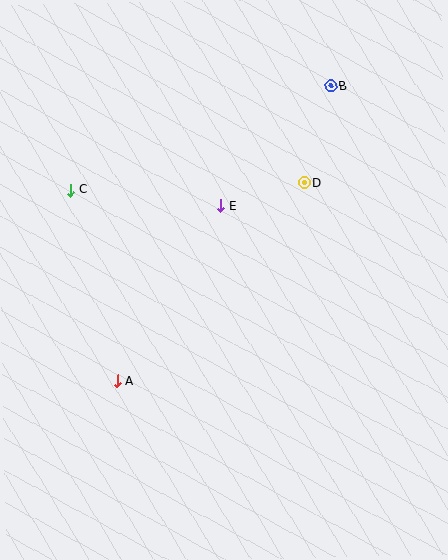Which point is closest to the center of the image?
Point E at (221, 206) is closest to the center.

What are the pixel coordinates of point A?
Point A is at (118, 381).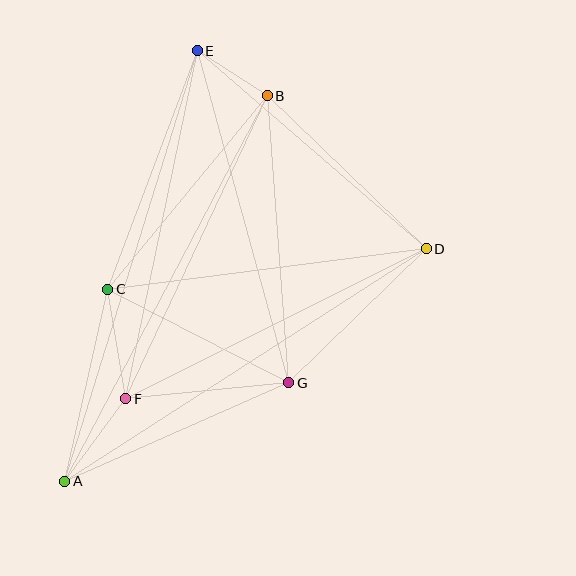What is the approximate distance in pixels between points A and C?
The distance between A and C is approximately 197 pixels.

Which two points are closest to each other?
Points B and E are closest to each other.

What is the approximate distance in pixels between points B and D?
The distance between B and D is approximately 221 pixels.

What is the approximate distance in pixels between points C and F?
The distance between C and F is approximately 111 pixels.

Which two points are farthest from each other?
Points A and E are farthest from each other.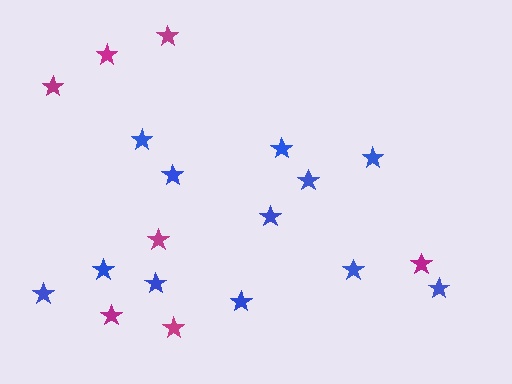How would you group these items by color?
There are 2 groups: one group of blue stars (12) and one group of magenta stars (7).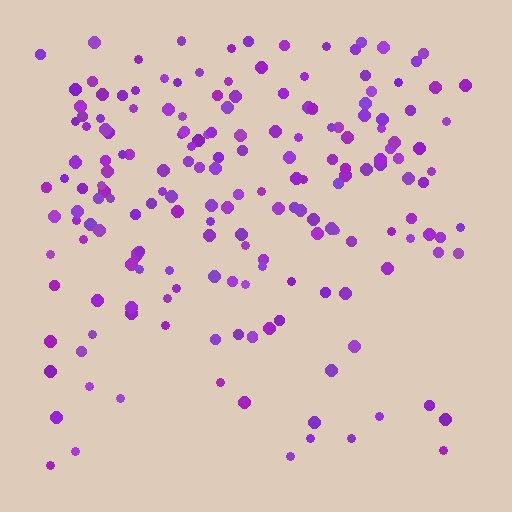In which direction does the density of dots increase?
From bottom to top, with the top side densest.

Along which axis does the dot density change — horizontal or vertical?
Vertical.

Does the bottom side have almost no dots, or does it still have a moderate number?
Still a moderate number, just noticeably fewer than the top.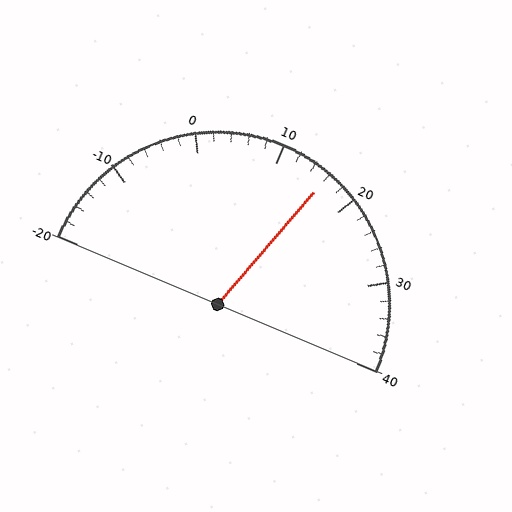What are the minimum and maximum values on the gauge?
The gauge ranges from -20 to 40.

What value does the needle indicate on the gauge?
The needle indicates approximately 16.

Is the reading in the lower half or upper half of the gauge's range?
The reading is in the upper half of the range (-20 to 40).